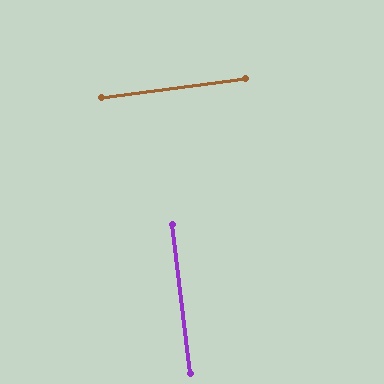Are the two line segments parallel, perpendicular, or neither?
Perpendicular — they meet at approximately 90°.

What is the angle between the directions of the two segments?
Approximately 90 degrees.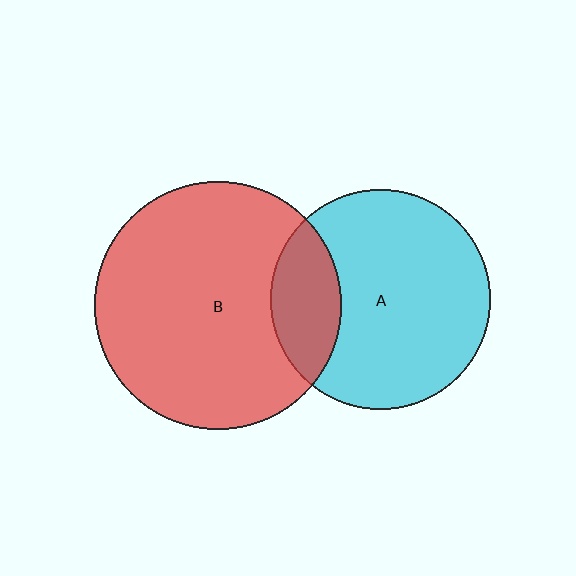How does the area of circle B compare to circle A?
Approximately 1.3 times.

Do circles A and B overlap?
Yes.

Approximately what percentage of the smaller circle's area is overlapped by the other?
Approximately 20%.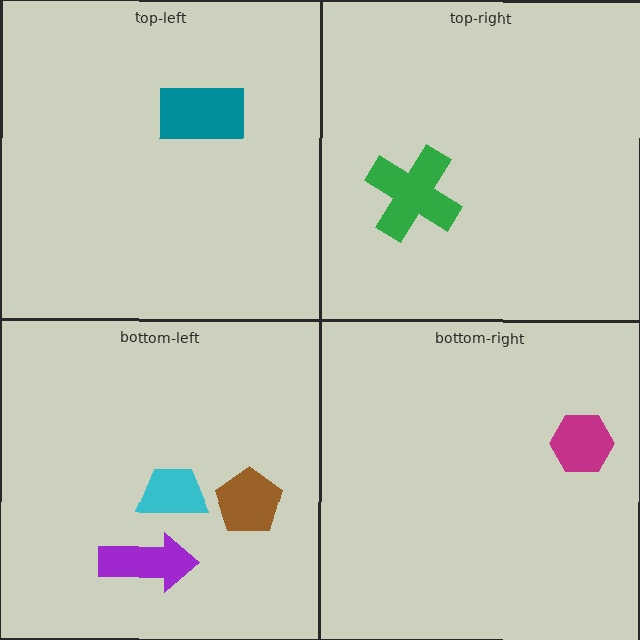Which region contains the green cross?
The top-right region.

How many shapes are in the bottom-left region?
3.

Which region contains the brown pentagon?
The bottom-left region.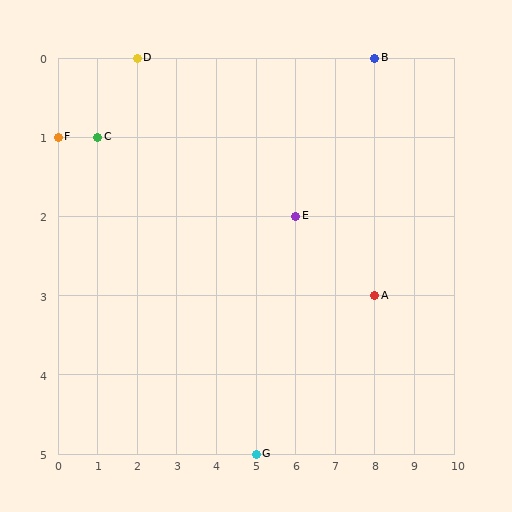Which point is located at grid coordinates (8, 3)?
Point A is at (8, 3).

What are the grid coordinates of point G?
Point G is at grid coordinates (5, 5).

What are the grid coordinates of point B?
Point B is at grid coordinates (8, 0).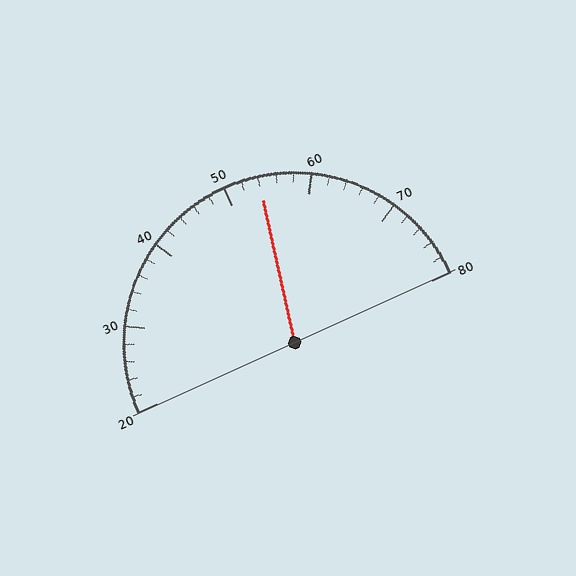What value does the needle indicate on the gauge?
The needle indicates approximately 54.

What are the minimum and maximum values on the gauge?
The gauge ranges from 20 to 80.